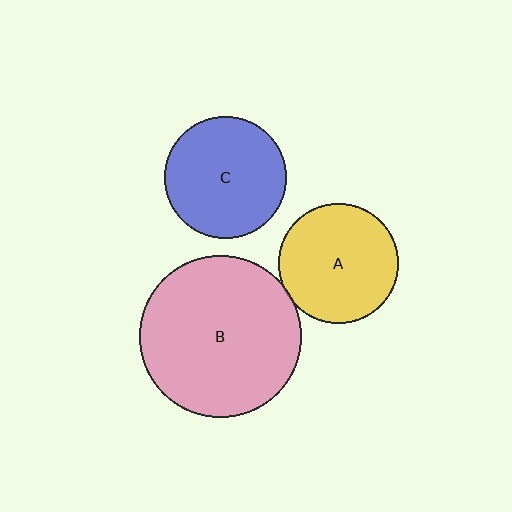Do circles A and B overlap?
Yes.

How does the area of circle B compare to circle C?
Approximately 1.8 times.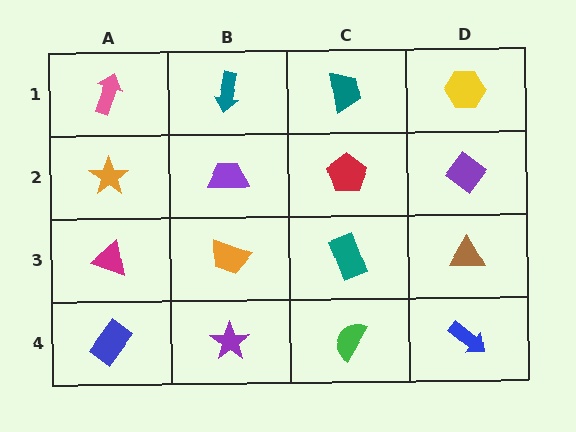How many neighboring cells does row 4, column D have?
2.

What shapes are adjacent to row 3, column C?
A red pentagon (row 2, column C), a green semicircle (row 4, column C), an orange trapezoid (row 3, column B), a brown triangle (row 3, column D).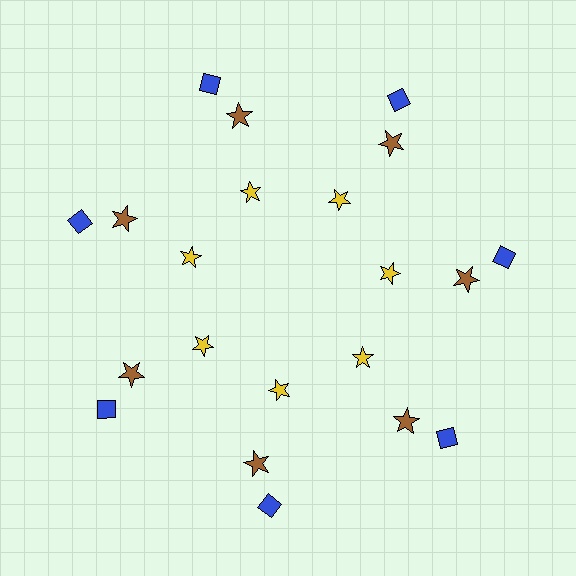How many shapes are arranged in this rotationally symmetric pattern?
There are 21 shapes, arranged in 7 groups of 3.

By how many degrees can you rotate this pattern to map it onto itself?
The pattern maps onto itself every 51 degrees of rotation.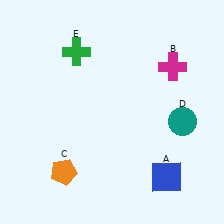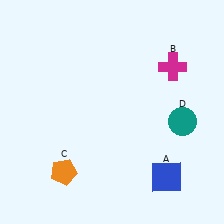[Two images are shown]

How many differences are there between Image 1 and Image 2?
There is 1 difference between the two images.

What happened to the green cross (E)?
The green cross (E) was removed in Image 2. It was in the top-left area of Image 1.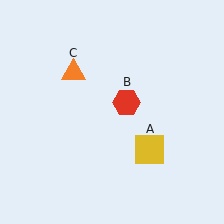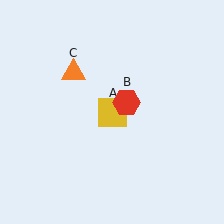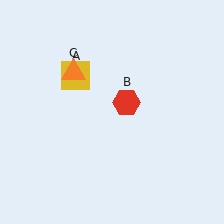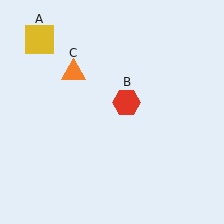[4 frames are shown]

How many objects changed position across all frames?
1 object changed position: yellow square (object A).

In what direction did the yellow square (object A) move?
The yellow square (object A) moved up and to the left.